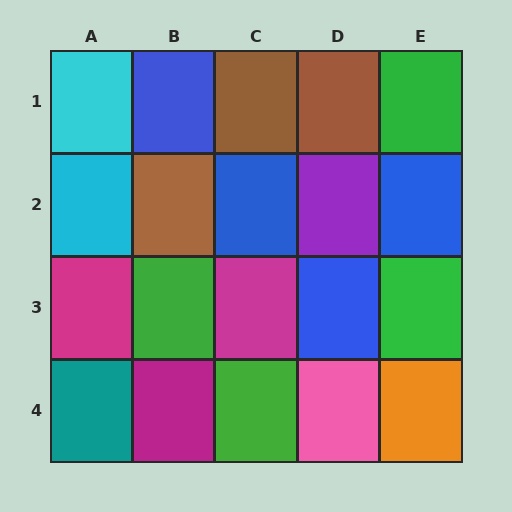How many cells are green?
4 cells are green.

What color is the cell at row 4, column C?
Green.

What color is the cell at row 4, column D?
Pink.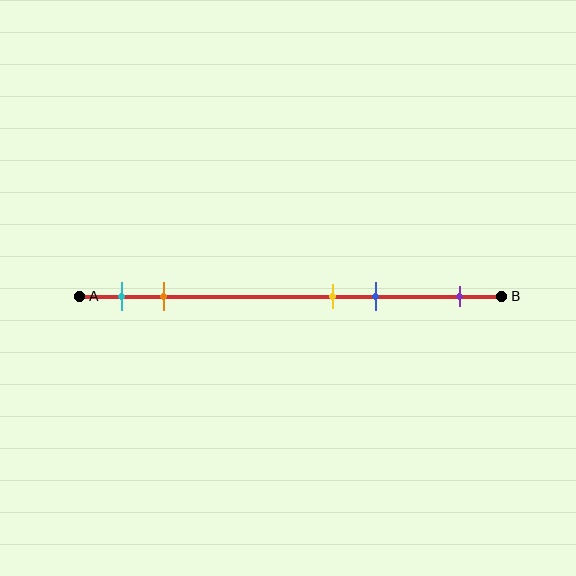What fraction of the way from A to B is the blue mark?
The blue mark is approximately 70% (0.7) of the way from A to B.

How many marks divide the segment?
There are 5 marks dividing the segment.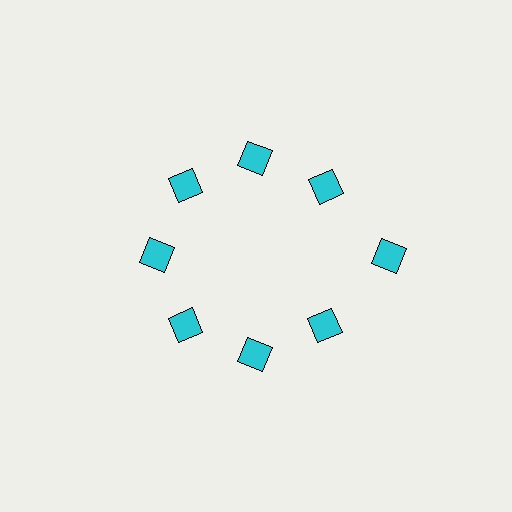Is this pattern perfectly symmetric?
No. The 8 cyan diamonds are arranged in a ring, but one element near the 3 o'clock position is pushed outward from the center, breaking the 8-fold rotational symmetry.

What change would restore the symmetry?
The symmetry would be restored by moving it inward, back onto the ring so that all 8 diamonds sit at equal angles and equal distance from the center.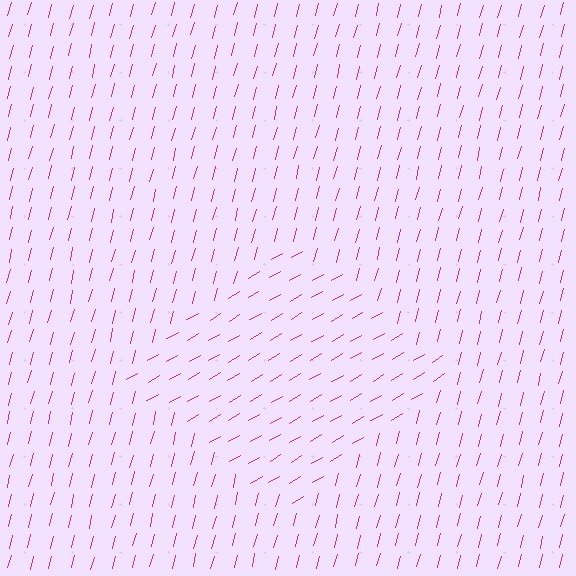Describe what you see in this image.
The image is filled with small magenta line segments. A diamond region in the image has lines oriented differently from the surrounding lines, creating a visible texture boundary.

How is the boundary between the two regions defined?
The boundary is defined purely by a change in line orientation (approximately 45 degrees difference). All lines are the same color and thickness.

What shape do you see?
I see a diamond.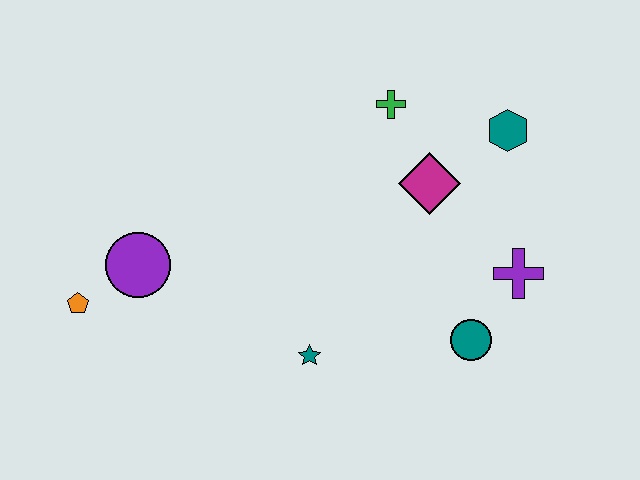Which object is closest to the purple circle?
The orange pentagon is closest to the purple circle.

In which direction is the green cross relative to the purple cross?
The green cross is above the purple cross.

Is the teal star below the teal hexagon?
Yes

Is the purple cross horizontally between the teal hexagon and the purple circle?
No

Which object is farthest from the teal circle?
The orange pentagon is farthest from the teal circle.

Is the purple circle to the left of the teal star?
Yes